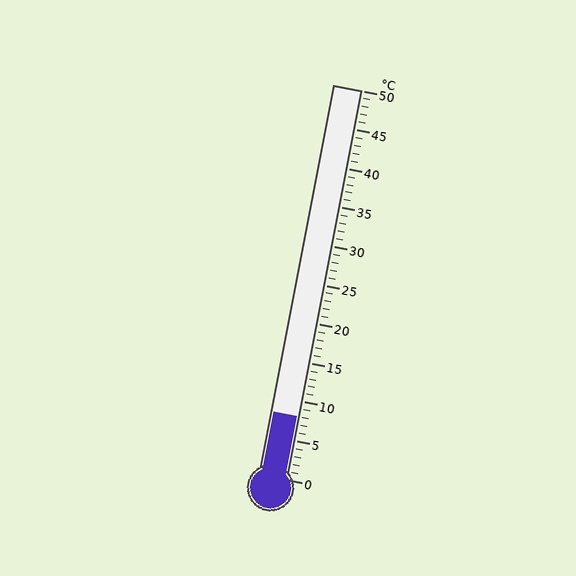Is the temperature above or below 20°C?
The temperature is below 20°C.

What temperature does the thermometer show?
The thermometer shows approximately 8°C.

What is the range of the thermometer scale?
The thermometer scale ranges from 0°C to 50°C.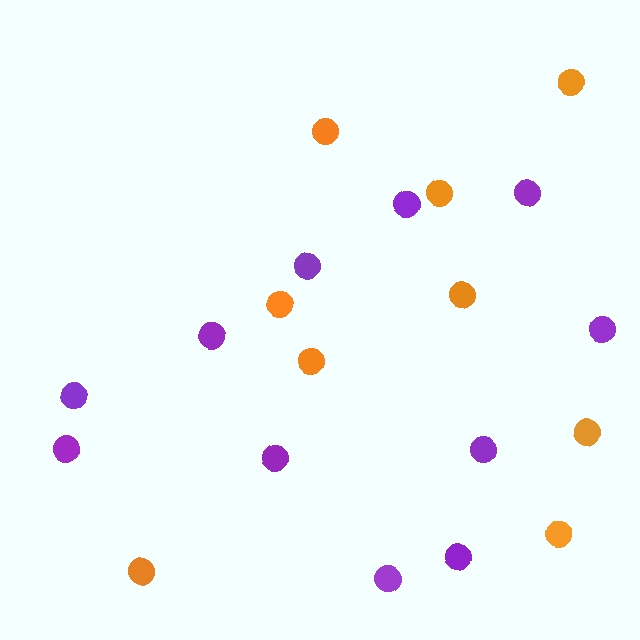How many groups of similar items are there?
There are 2 groups: one group of orange circles (9) and one group of purple circles (11).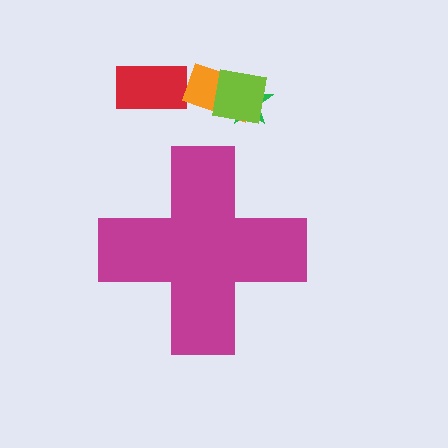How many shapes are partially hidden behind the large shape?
0 shapes are partially hidden.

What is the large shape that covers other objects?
A magenta cross.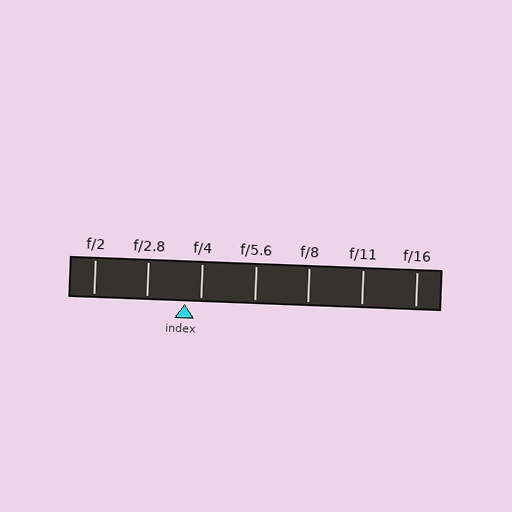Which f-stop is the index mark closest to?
The index mark is closest to f/4.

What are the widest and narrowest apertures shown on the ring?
The widest aperture shown is f/2 and the narrowest is f/16.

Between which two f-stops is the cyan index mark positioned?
The index mark is between f/2.8 and f/4.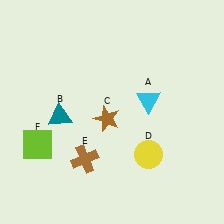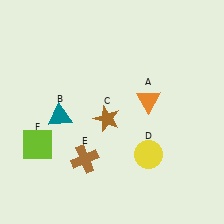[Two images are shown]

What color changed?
The triangle (A) changed from cyan in Image 1 to orange in Image 2.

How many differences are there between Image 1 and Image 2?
There is 1 difference between the two images.